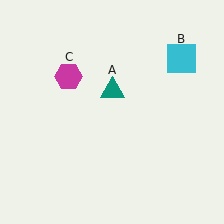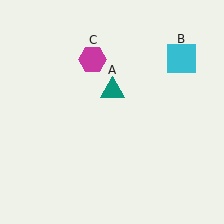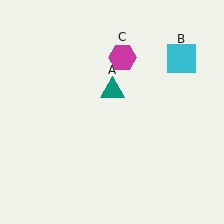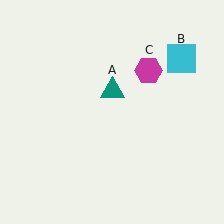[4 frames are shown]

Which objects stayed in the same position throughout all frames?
Teal triangle (object A) and cyan square (object B) remained stationary.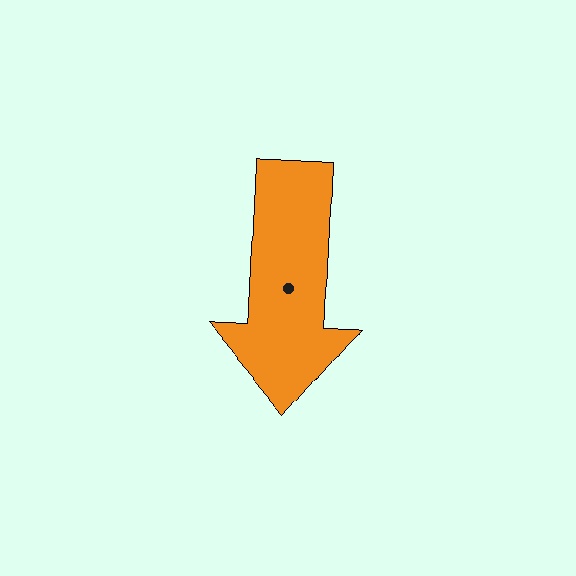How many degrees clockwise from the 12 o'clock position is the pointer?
Approximately 180 degrees.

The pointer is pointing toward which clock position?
Roughly 6 o'clock.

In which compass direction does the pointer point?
South.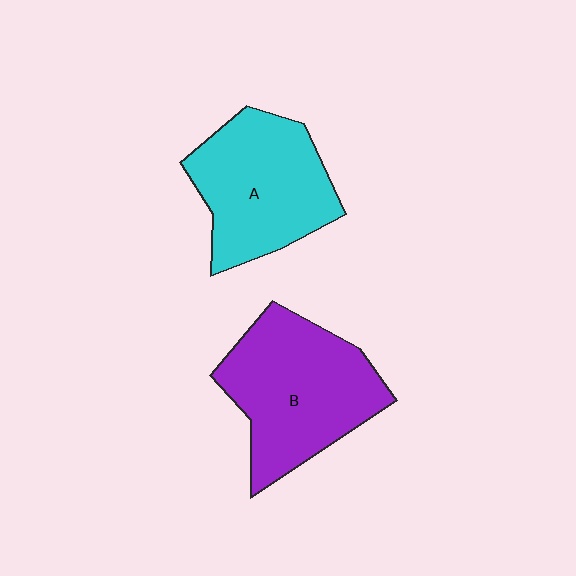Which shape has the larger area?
Shape B (purple).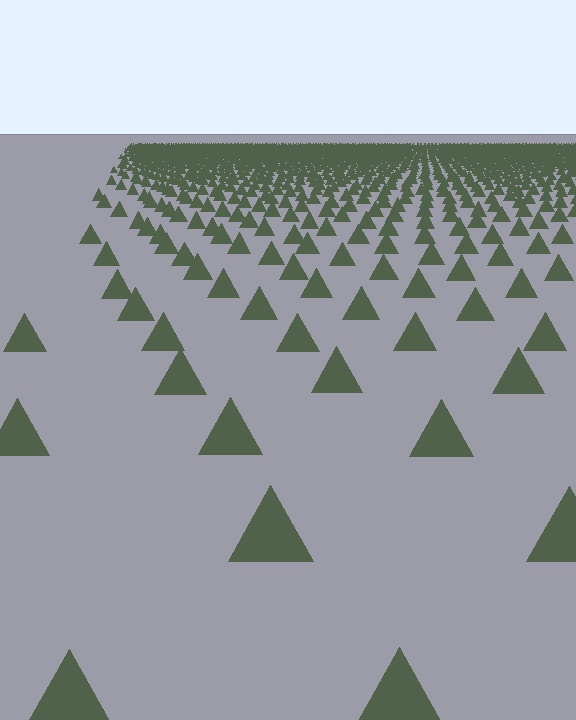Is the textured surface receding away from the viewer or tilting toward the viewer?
The surface is receding away from the viewer. Texture elements get smaller and denser toward the top.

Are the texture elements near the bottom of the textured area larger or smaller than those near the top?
Larger. Near the bottom, elements are closer to the viewer and appear at a bigger on-screen size.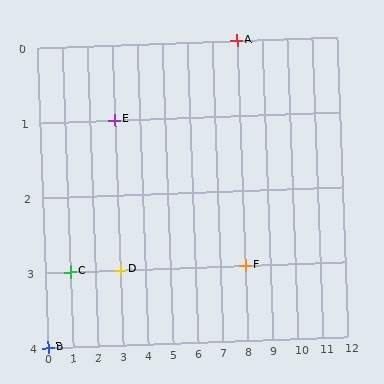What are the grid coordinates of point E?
Point E is at grid coordinates (3, 1).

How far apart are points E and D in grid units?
Points E and D are 2 rows apart.